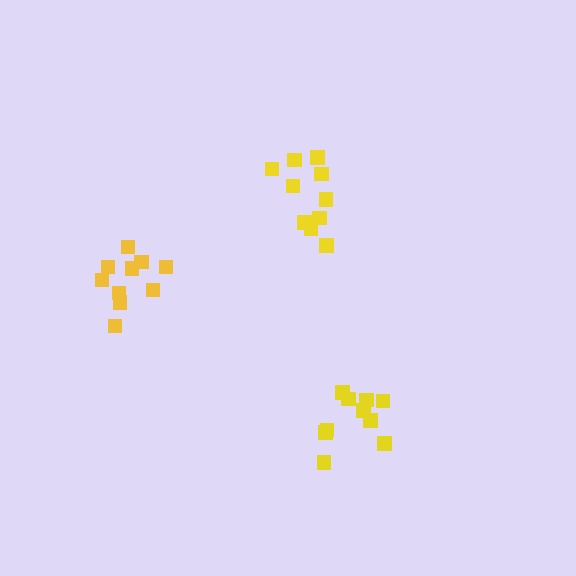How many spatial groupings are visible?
There are 3 spatial groupings.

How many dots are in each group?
Group 1: 10 dots, Group 2: 10 dots, Group 3: 10 dots (30 total).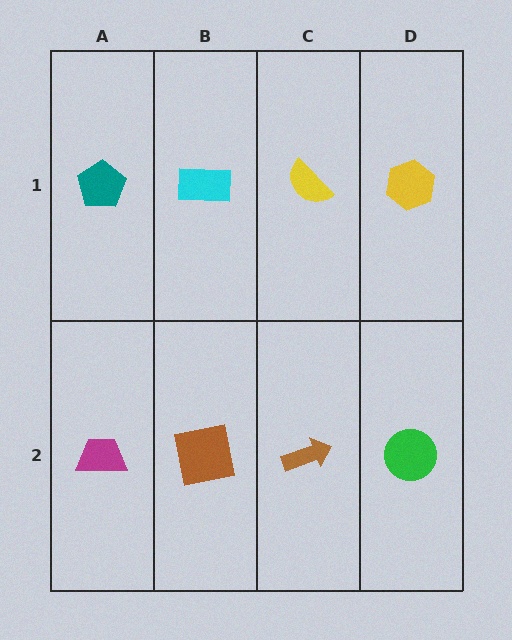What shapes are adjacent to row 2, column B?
A cyan rectangle (row 1, column B), a magenta trapezoid (row 2, column A), a brown arrow (row 2, column C).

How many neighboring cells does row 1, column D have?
2.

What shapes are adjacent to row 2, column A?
A teal pentagon (row 1, column A), a brown square (row 2, column B).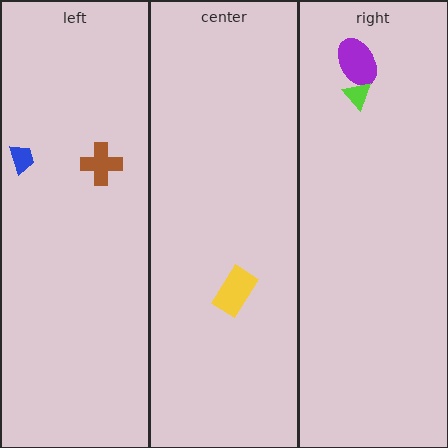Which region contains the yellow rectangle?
The center region.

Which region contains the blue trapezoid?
The left region.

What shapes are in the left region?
The brown cross, the blue trapezoid.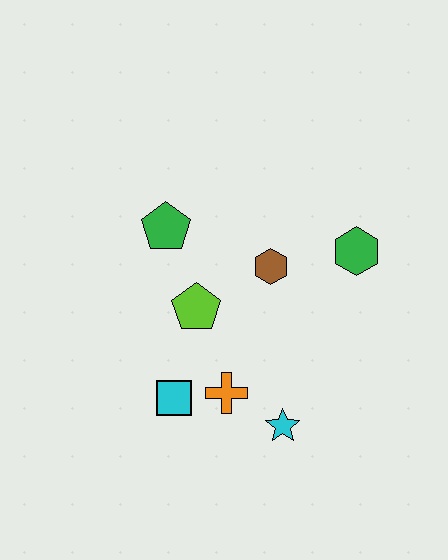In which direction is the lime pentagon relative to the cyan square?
The lime pentagon is above the cyan square.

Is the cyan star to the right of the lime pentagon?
Yes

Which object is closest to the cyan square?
The orange cross is closest to the cyan square.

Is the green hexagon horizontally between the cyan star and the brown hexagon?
No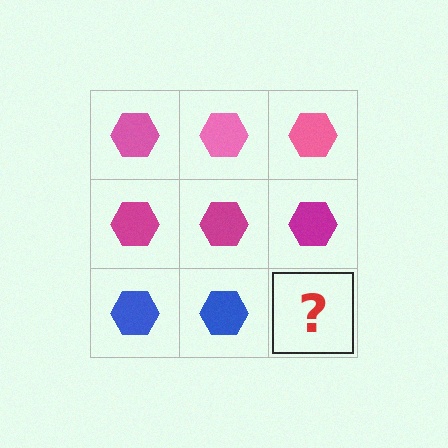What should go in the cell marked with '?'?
The missing cell should contain a blue hexagon.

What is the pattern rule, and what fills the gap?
The rule is that each row has a consistent color. The gap should be filled with a blue hexagon.